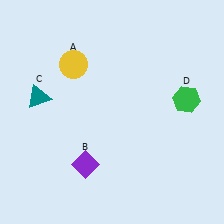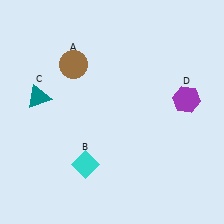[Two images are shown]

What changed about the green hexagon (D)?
In Image 1, D is green. In Image 2, it changed to purple.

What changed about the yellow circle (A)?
In Image 1, A is yellow. In Image 2, it changed to brown.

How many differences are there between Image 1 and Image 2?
There are 3 differences between the two images.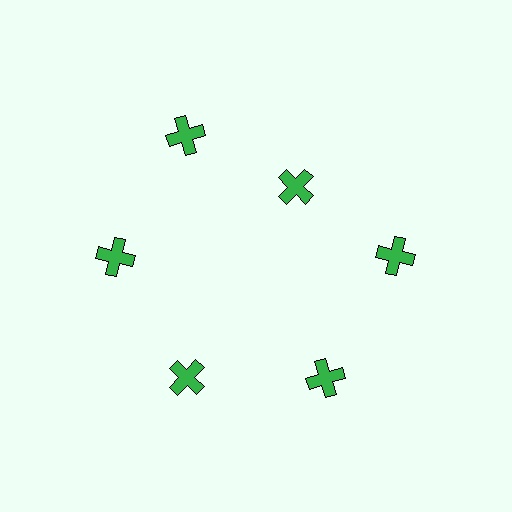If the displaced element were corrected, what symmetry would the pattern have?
It would have 6-fold rotational symmetry — the pattern would map onto itself every 60 degrees.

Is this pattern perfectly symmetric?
No. The 6 green crosses are arranged in a ring, but one element near the 1 o'clock position is pulled inward toward the center, breaking the 6-fold rotational symmetry.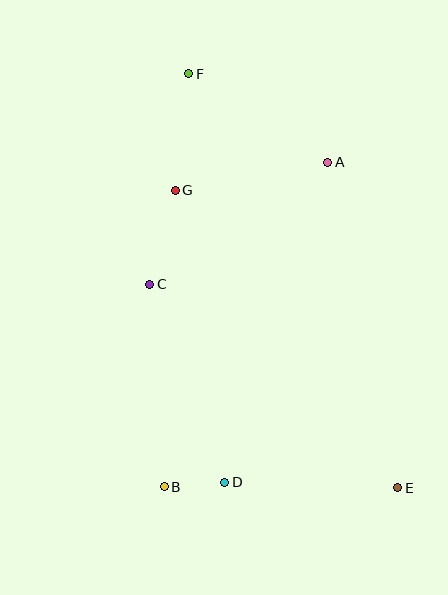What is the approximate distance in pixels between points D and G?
The distance between D and G is approximately 296 pixels.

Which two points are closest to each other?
Points B and D are closest to each other.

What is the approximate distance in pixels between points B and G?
The distance between B and G is approximately 297 pixels.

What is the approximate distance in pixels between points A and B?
The distance between A and B is approximately 364 pixels.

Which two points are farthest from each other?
Points E and F are farthest from each other.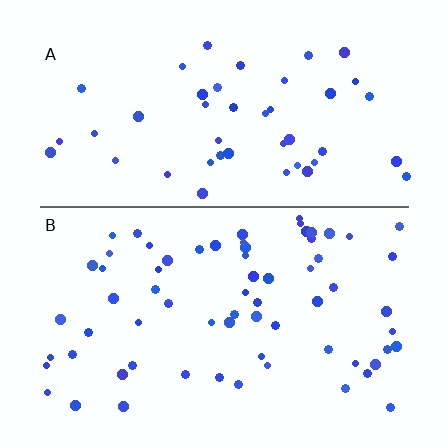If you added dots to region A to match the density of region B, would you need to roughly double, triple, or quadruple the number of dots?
Approximately double.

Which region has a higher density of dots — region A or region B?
B (the bottom).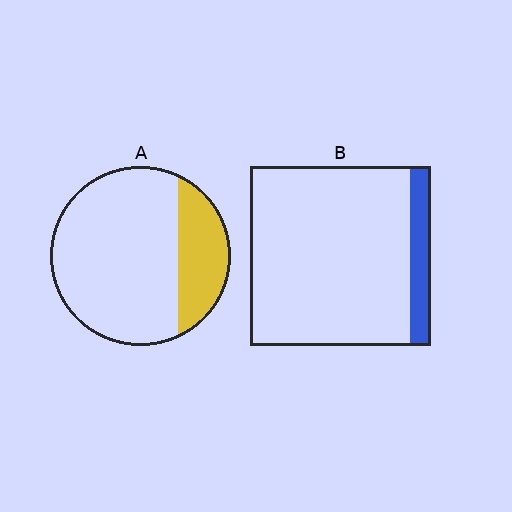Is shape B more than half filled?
No.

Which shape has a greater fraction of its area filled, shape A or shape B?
Shape A.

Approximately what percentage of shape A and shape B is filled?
A is approximately 25% and B is approximately 10%.